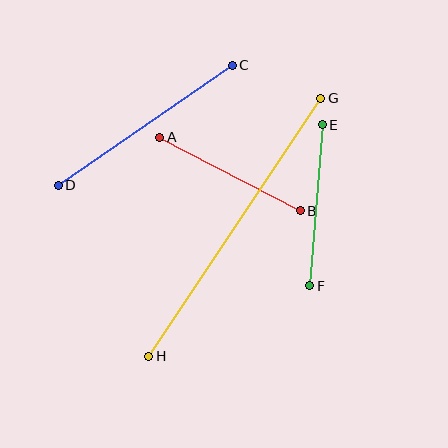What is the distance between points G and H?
The distance is approximately 310 pixels.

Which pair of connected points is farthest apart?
Points G and H are farthest apart.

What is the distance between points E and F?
The distance is approximately 161 pixels.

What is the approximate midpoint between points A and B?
The midpoint is at approximately (230, 174) pixels.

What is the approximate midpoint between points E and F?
The midpoint is at approximately (316, 205) pixels.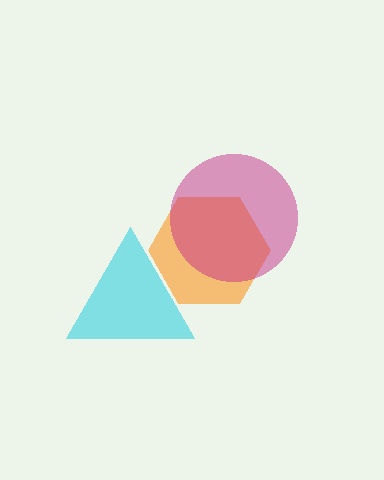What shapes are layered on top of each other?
The layered shapes are: an orange hexagon, a cyan triangle, a magenta circle.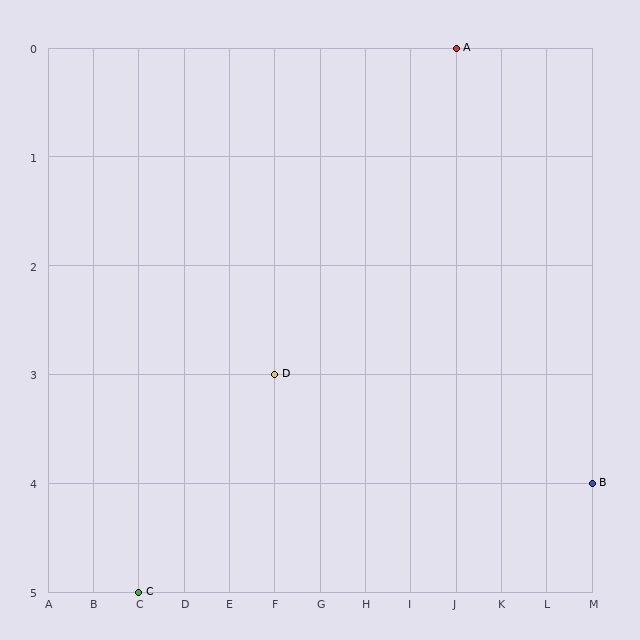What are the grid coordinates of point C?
Point C is at grid coordinates (C, 5).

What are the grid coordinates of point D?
Point D is at grid coordinates (F, 3).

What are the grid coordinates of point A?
Point A is at grid coordinates (J, 0).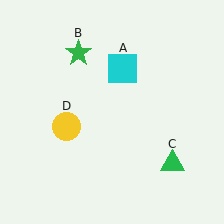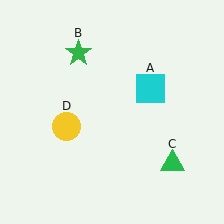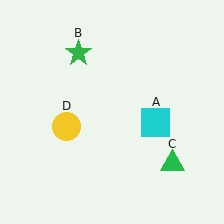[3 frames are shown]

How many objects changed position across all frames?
1 object changed position: cyan square (object A).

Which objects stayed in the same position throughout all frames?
Green star (object B) and green triangle (object C) and yellow circle (object D) remained stationary.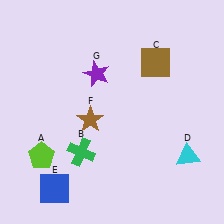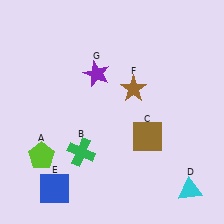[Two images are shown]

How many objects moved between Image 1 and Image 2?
3 objects moved between the two images.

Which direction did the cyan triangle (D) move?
The cyan triangle (D) moved down.